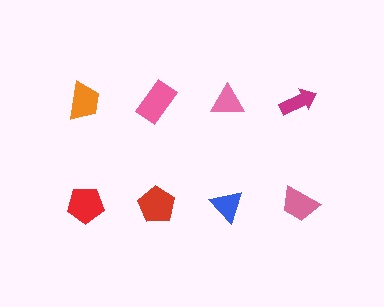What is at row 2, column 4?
A pink trapezoid.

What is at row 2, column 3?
A blue triangle.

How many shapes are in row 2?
4 shapes.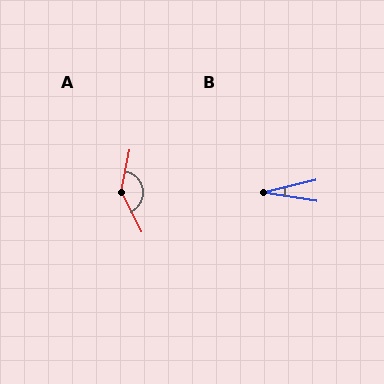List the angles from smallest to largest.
B (22°), A (143°).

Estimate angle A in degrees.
Approximately 143 degrees.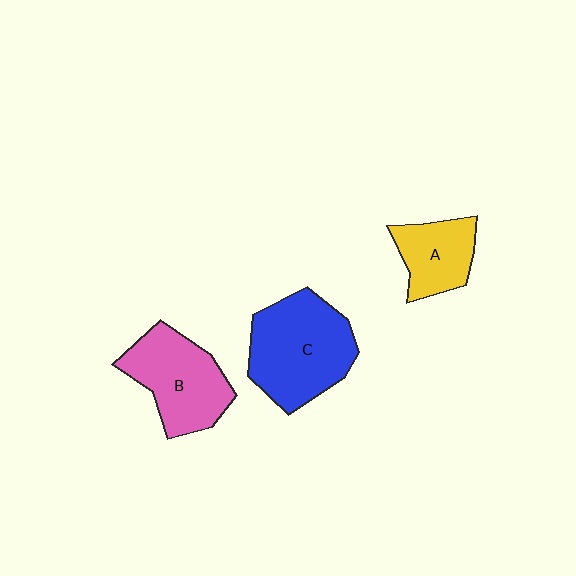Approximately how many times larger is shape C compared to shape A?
Approximately 1.8 times.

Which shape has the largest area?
Shape C (blue).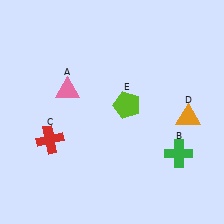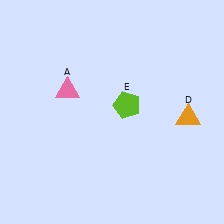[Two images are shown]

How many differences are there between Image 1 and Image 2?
There are 2 differences between the two images.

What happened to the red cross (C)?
The red cross (C) was removed in Image 2. It was in the bottom-left area of Image 1.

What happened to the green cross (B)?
The green cross (B) was removed in Image 2. It was in the bottom-right area of Image 1.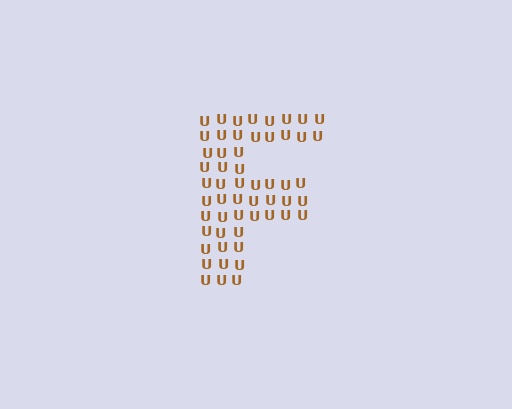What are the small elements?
The small elements are letter U's.